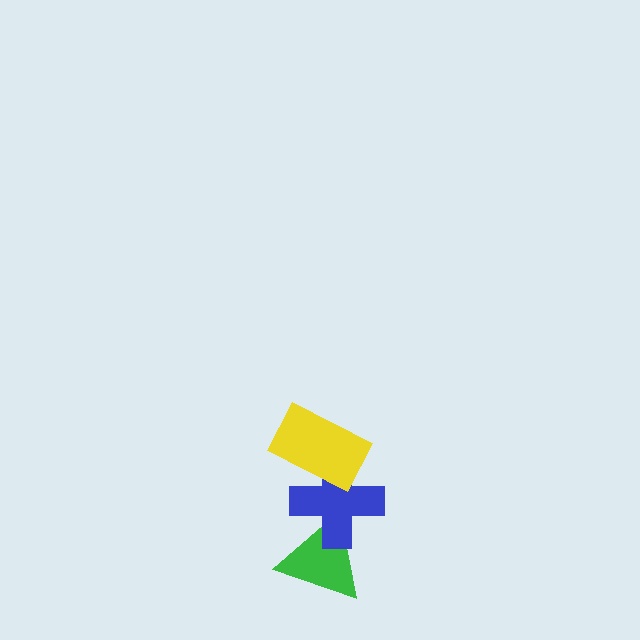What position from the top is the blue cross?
The blue cross is 2nd from the top.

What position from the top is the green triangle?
The green triangle is 3rd from the top.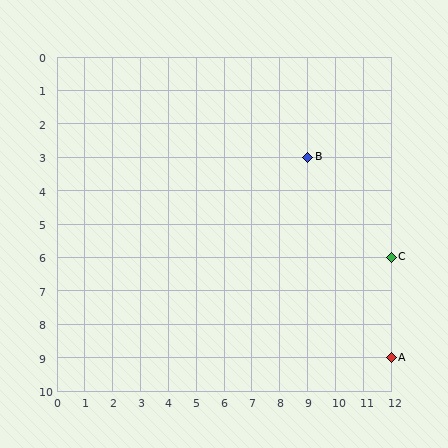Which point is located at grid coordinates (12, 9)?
Point A is at (12, 9).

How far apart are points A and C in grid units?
Points A and C are 3 rows apart.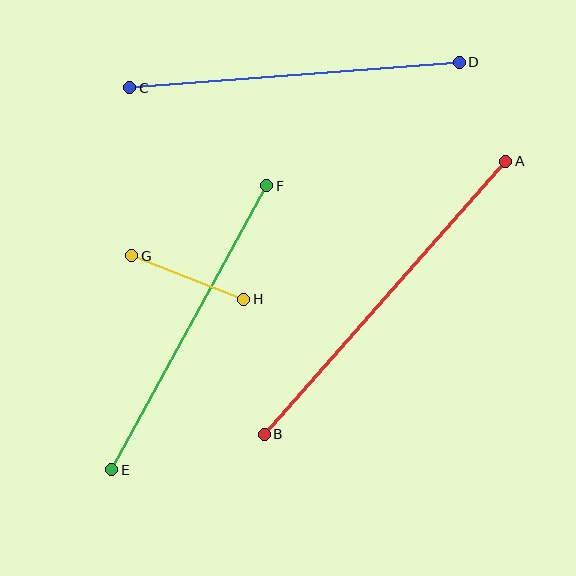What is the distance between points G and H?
The distance is approximately 120 pixels.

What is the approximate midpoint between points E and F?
The midpoint is at approximately (189, 328) pixels.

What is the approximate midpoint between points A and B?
The midpoint is at approximately (385, 298) pixels.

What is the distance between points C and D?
The distance is approximately 331 pixels.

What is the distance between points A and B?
The distance is approximately 365 pixels.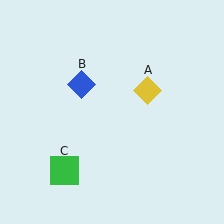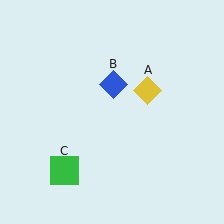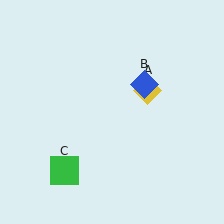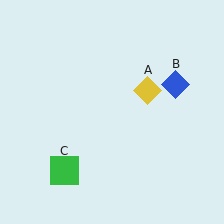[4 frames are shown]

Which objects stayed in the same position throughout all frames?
Yellow diamond (object A) and green square (object C) remained stationary.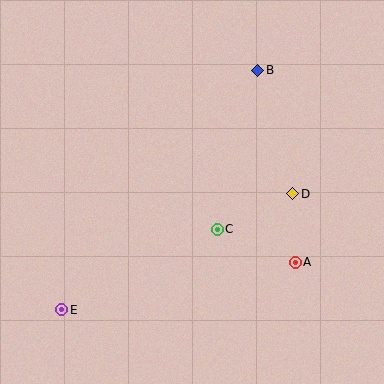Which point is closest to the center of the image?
Point C at (217, 229) is closest to the center.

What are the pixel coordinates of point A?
Point A is at (295, 262).